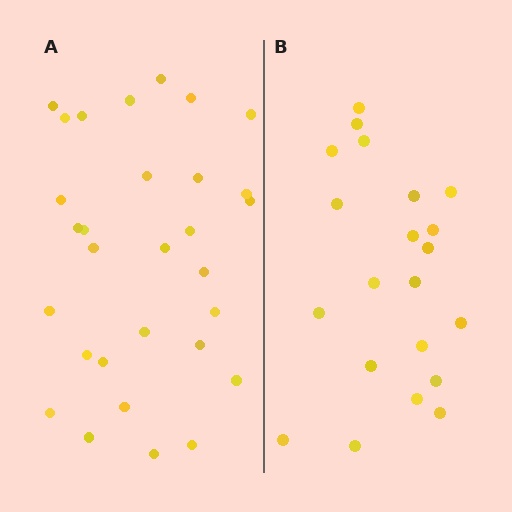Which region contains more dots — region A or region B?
Region A (the left region) has more dots.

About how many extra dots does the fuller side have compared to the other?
Region A has roughly 8 or so more dots than region B.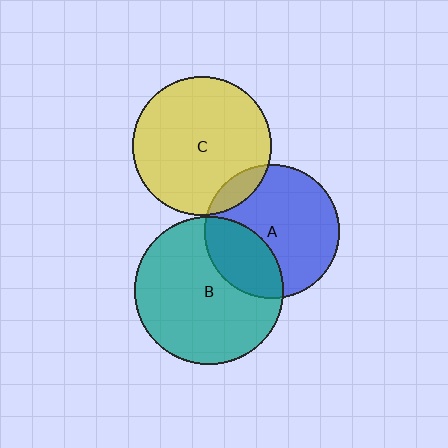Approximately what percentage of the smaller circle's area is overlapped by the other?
Approximately 10%.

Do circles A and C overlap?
Yes.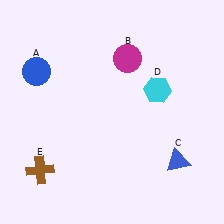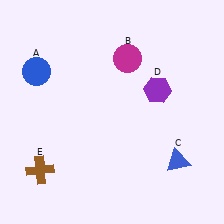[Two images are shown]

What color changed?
The hexagon (D) changed from cyan in Image 1 to purple in Image 2.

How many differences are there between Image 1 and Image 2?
There is 1 difference between the two images.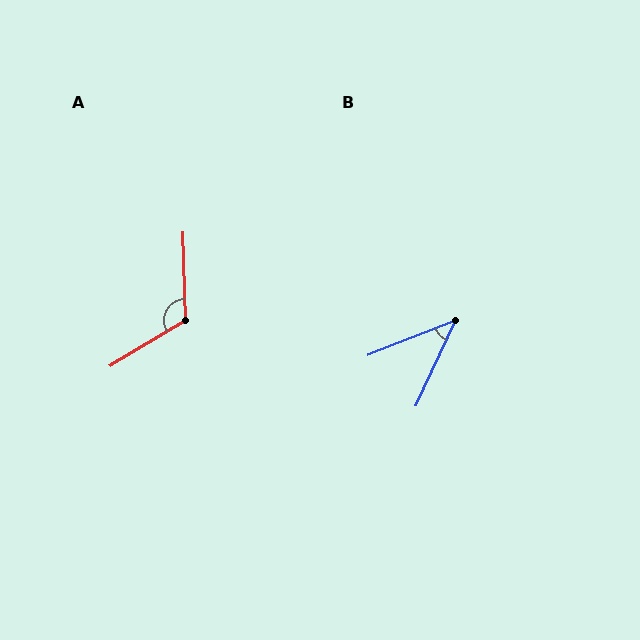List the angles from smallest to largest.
B (43°), A (119°).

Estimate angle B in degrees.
Approximately 43 degrees.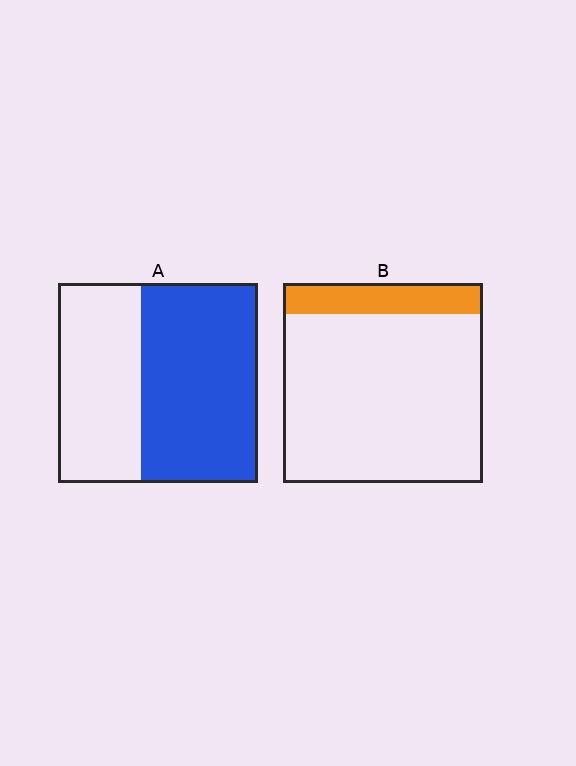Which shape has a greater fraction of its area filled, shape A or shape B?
Shape A.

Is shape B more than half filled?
No.